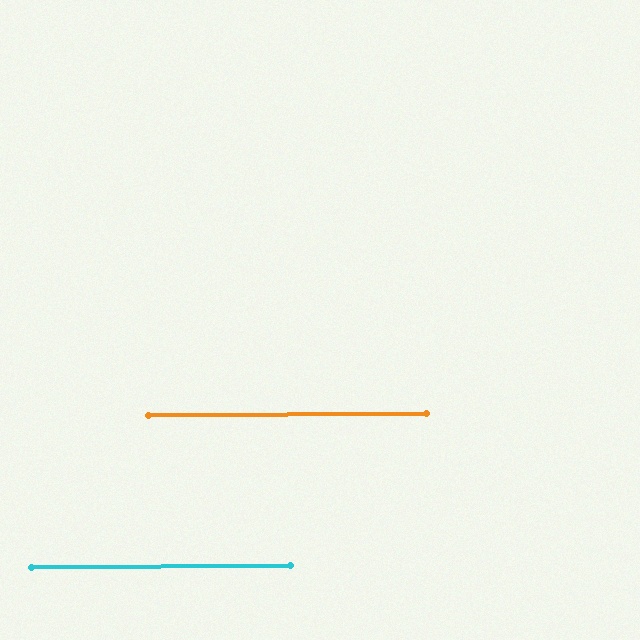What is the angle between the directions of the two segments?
Approximately 0 degrees.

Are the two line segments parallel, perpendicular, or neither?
Parallel — their directions differ by only 0.2°.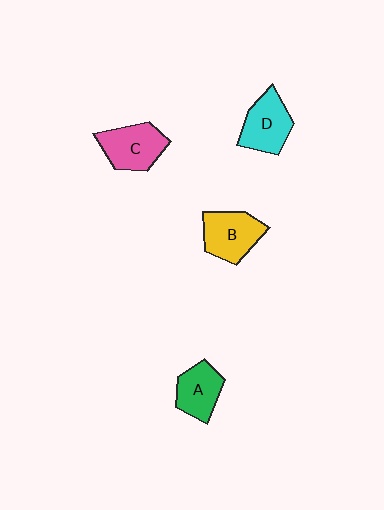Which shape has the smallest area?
Shape A (green).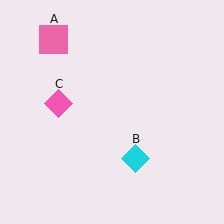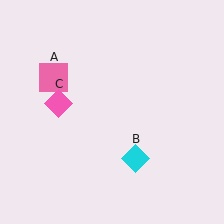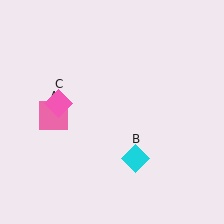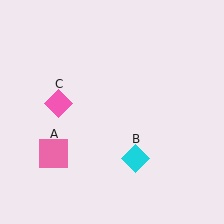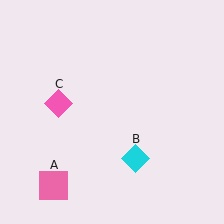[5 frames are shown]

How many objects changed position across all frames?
1 object changed position: pink square (object A).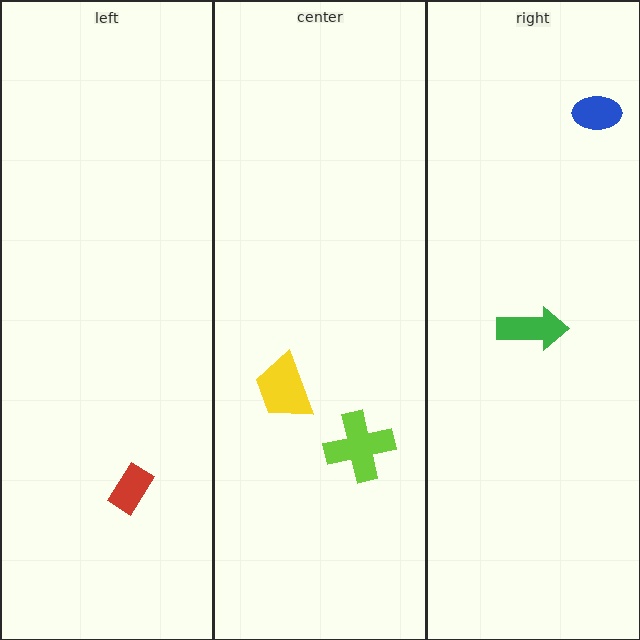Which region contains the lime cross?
The center region.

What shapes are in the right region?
The blue ellipse, the green arrow.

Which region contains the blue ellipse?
The right region.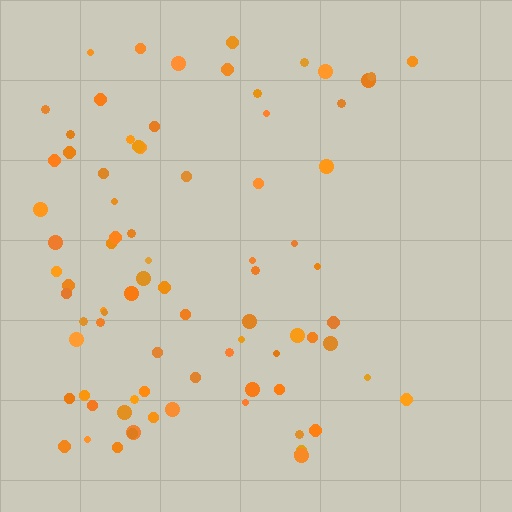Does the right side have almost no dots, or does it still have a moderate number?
Still a moderate number, just noticeably fewer than the left.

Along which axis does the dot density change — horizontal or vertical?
Horizontal.